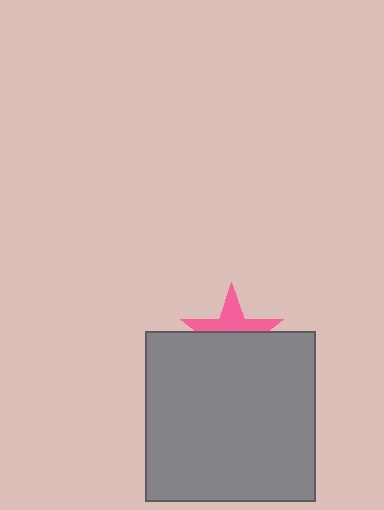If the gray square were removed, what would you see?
You would see the complete pink star.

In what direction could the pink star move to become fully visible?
The pink star could move up. That would shift it out from behind the gray square entirely.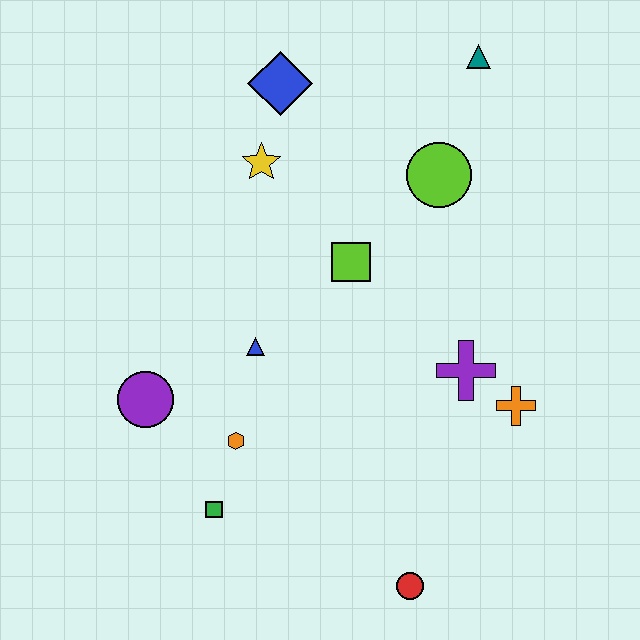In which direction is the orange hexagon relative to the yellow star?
The orange hexagon is below the yellow star.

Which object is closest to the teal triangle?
The lime circle is closest to the teal triangle.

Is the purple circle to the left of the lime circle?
Yes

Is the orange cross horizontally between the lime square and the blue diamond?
No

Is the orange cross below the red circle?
No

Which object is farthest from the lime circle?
The red circle is farthest from the lime circle.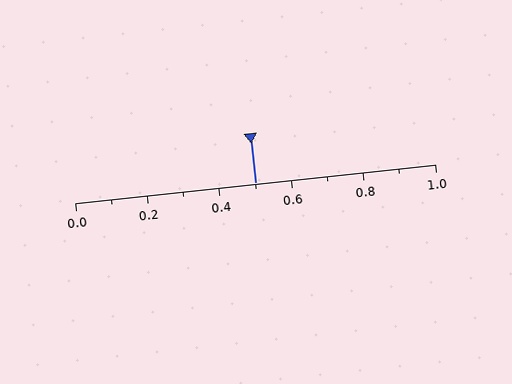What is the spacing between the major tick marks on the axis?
The major ticks are spaced 0.2 apart.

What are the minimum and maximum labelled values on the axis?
The axis runs from 0.0 to 1.0.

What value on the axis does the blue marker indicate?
The marker indicates approximately 0.5.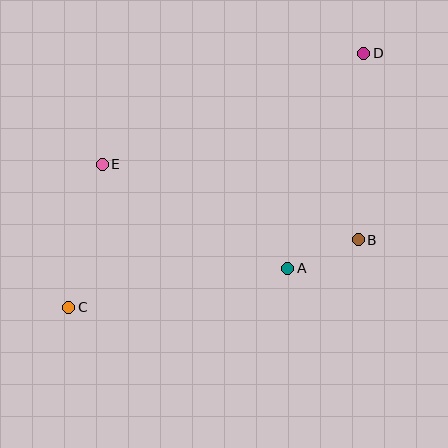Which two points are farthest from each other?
Points C and D are farthest from each other.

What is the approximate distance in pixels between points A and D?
The distance between A and D is approximately 228 pixels.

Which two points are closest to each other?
Points A and B are closest to each other.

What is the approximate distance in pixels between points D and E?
The distance between D and E is approximately 284 pixels.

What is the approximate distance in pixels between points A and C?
The distance between A and C is approximately 223 pixels.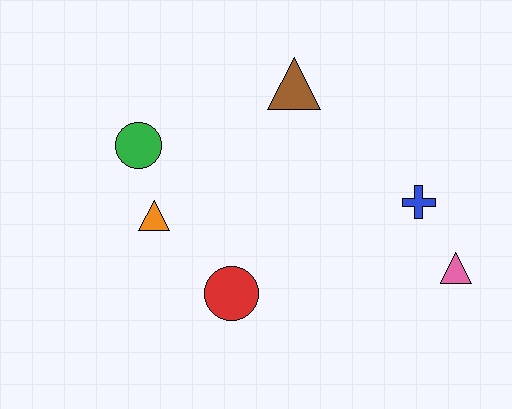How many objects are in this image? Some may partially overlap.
There are 6 objects.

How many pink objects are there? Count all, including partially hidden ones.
There is 1 pink object.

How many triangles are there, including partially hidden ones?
There are 3 triangles.